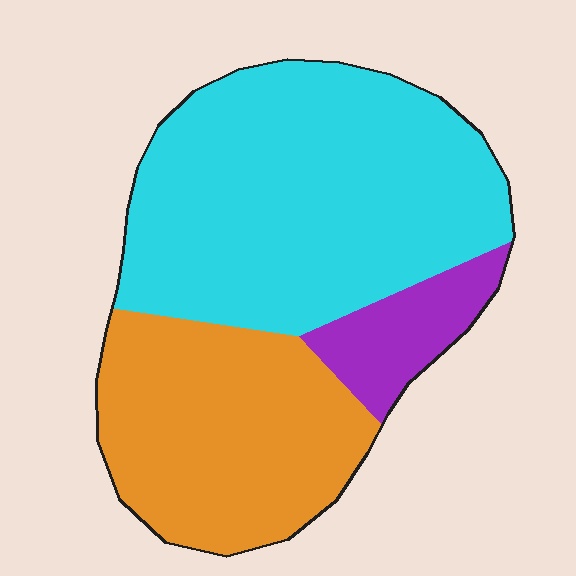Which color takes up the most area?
Cyan, at roughly 55%.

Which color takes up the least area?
Purple, at roughly 10%.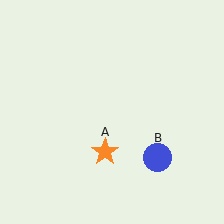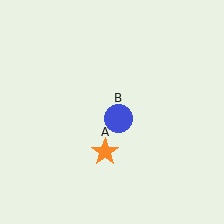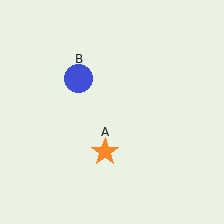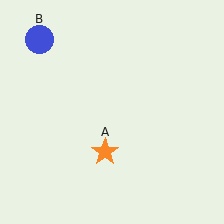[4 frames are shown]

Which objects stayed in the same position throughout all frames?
Orange star (object A) remained stationary.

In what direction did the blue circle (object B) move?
The blue circle (object B) moved up and to the left.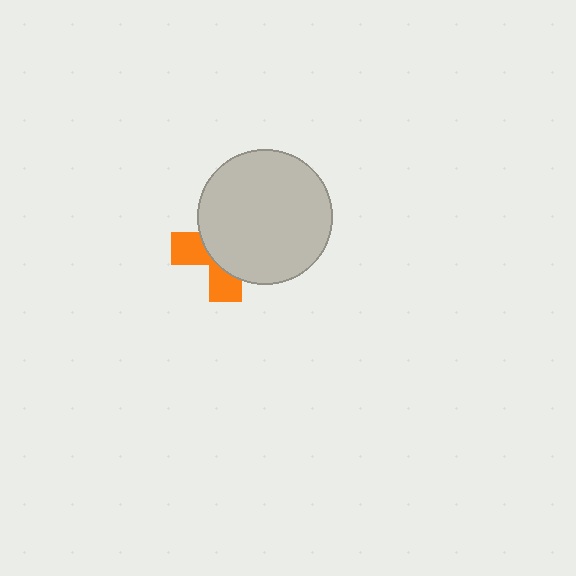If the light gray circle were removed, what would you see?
You would see the complete orange cross.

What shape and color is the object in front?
The object in front is a light gray circle.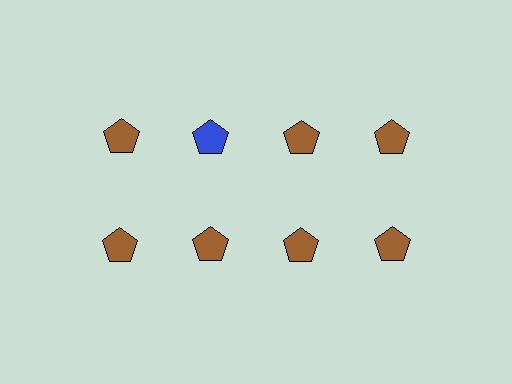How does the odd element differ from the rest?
It has a different color: blue instead of brown.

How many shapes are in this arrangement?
There are 8 shapes arranged in a grid pattern.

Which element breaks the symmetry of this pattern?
The blue pentagon in the top row, second from left column breaks the symmetry. All other shapes are brown pentagons.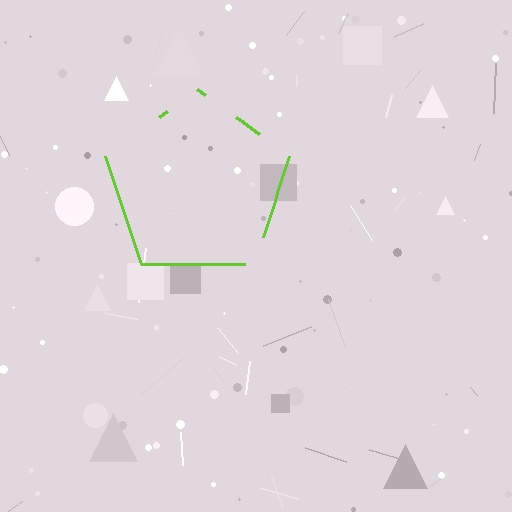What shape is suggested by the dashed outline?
The dashed outline suggests a pentagon.